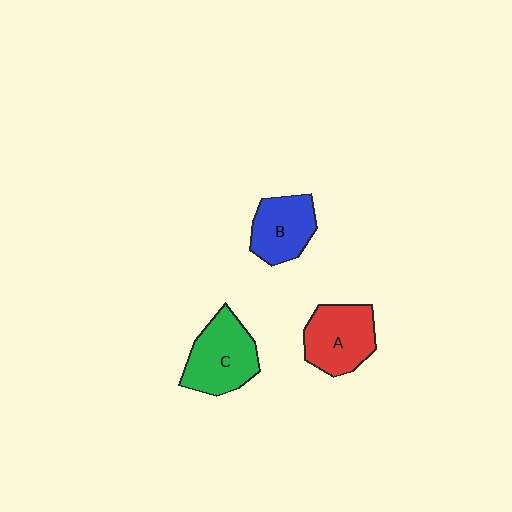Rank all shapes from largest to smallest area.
From largest to smallest: C (green), A (red), B (blue).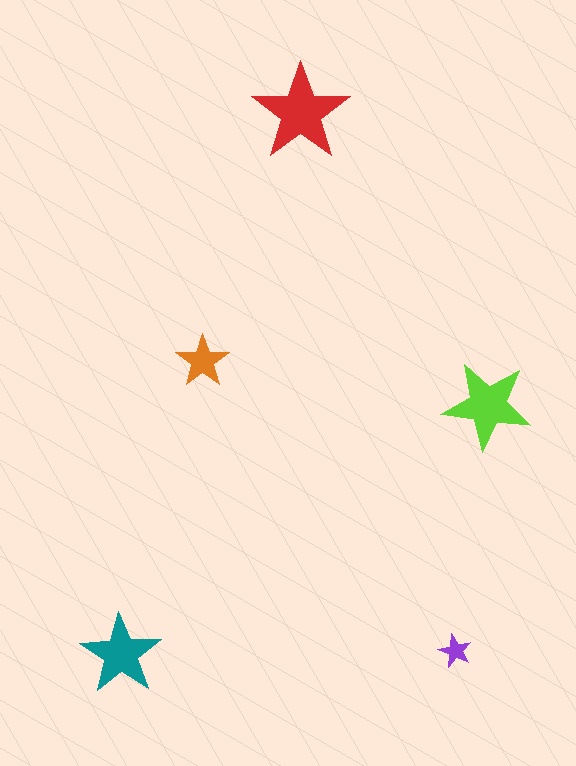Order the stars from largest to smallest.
the red one, the lime one, the teal one, the orange one, the purple one.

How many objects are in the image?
There are 5 objects in the image.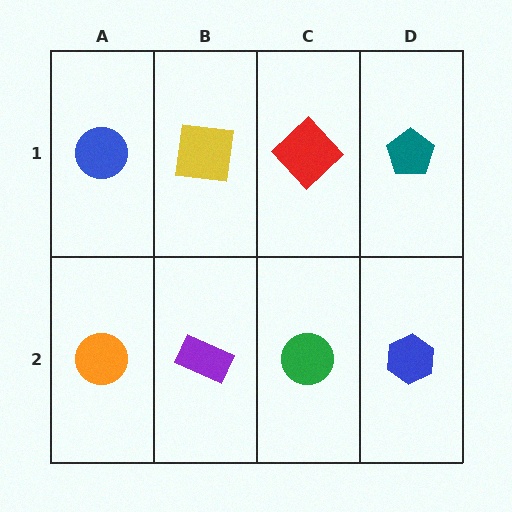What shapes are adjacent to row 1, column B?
A purple rectangle (row 2, column B), a blue circle (row 1, column A), a red diamond (row 1, column C).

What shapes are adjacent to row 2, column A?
A blue circle (row 1, column A), a purple rectangle (row 2, column B).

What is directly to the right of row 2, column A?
A purple rectangle.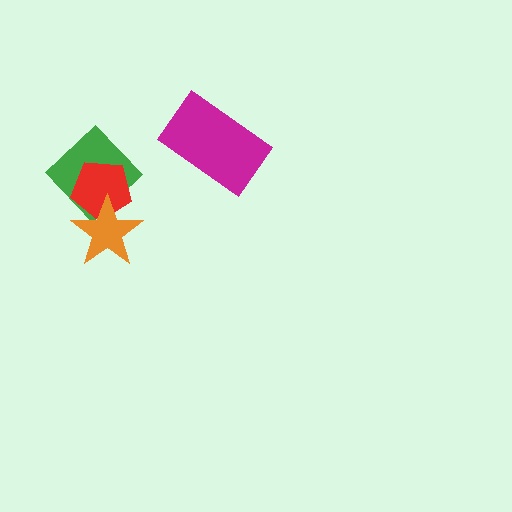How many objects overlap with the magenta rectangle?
0 objects overlap with the magenta rectangle.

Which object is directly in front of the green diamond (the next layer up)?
The red pentagon is directly in front of the green diamond.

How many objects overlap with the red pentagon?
2 objects overlap with the red pentagon.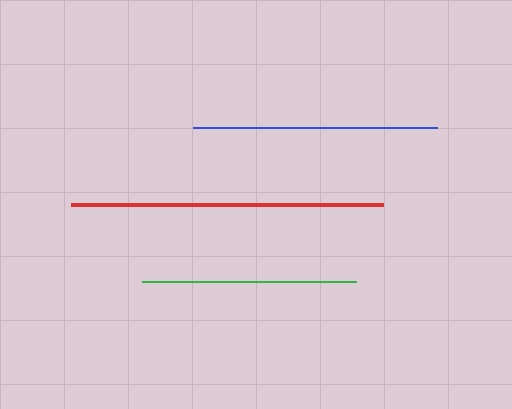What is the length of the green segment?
The green segment is approximately 214 pixels long.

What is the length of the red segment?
The red segment is approximately 313 pixels long.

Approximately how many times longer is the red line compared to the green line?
The red line is approximately 1.5 times the length of the green line.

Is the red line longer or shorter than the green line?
The red line is longer than the green line.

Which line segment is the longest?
The red line is the longest at approximately 313 pixels.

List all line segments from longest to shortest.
From longest to shortest: red, blue, green.